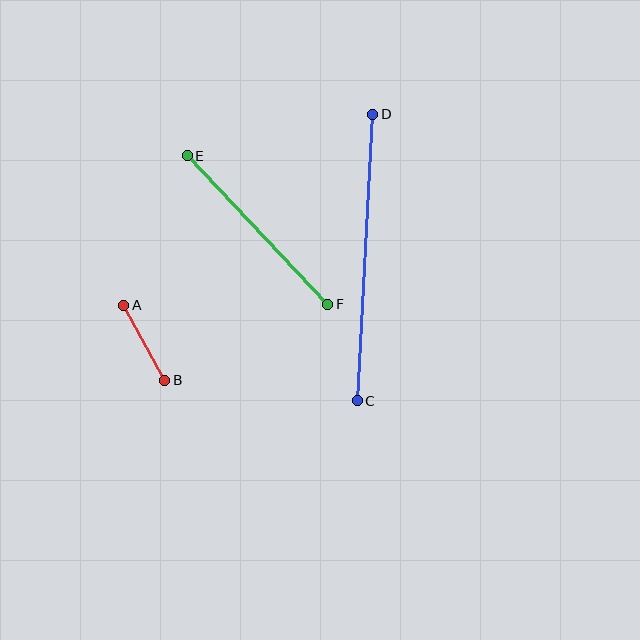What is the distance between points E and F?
The distance is approximately 204 pixels.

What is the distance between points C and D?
The distance is approximately 287 pixels.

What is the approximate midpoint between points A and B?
The midpoint is at approximately (144, 343) pixels.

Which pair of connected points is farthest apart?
Points C and D are farthest apart.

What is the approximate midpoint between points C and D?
The midpoint is at approximately (365, 257) pixels.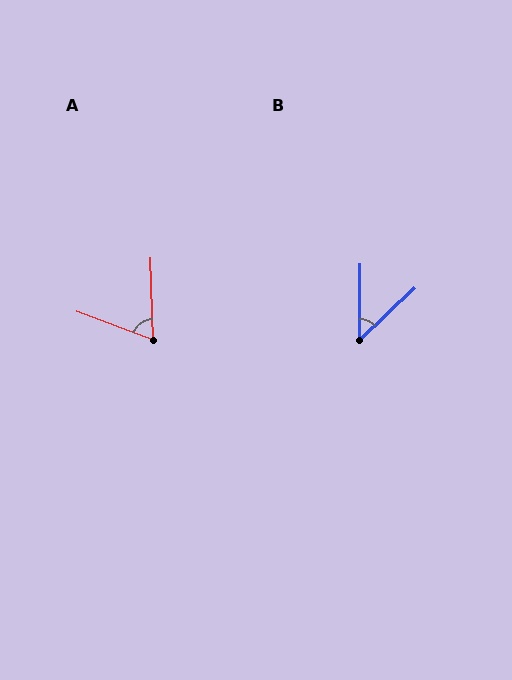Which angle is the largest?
A, at approximately 68 degrees.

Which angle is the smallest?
B, at approximately 46 degrees.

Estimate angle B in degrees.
Approximately 46 degrees.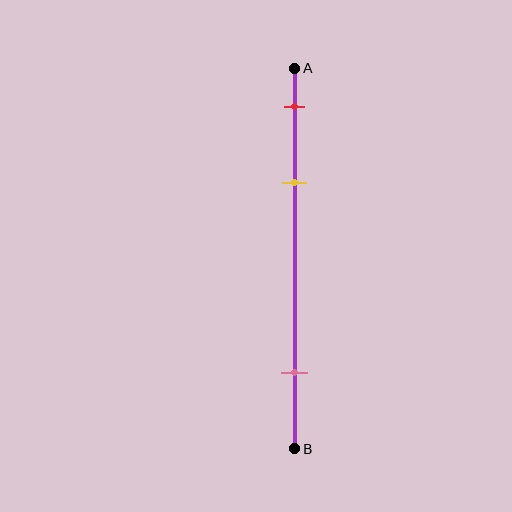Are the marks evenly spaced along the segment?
No, the marks are not evenly spaced.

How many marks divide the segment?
There are 3 marks dividing the segment.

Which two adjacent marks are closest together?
The red and yellow marks are the closest adjacent pair.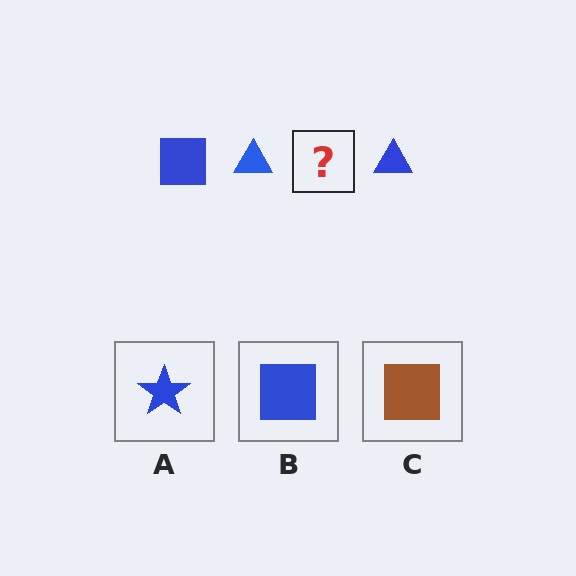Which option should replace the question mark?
Option B.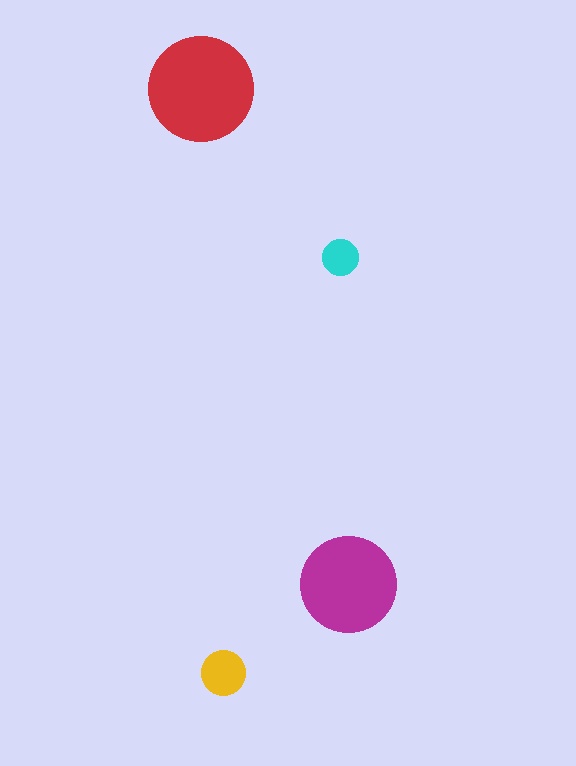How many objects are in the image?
There are 4 objects in the image.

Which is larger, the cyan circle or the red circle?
The red one.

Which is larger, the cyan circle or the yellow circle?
The yellow one.